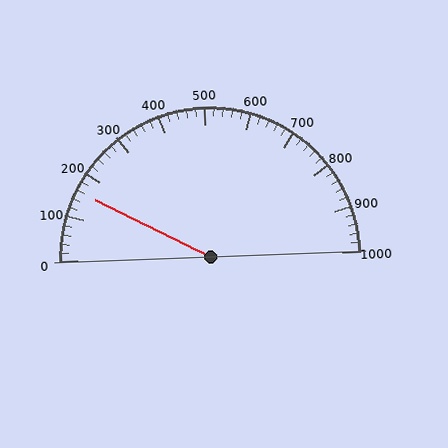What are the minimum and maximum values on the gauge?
The gauge ranges from 0 to 1000.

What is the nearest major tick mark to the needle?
The nearest major tick mark is 200.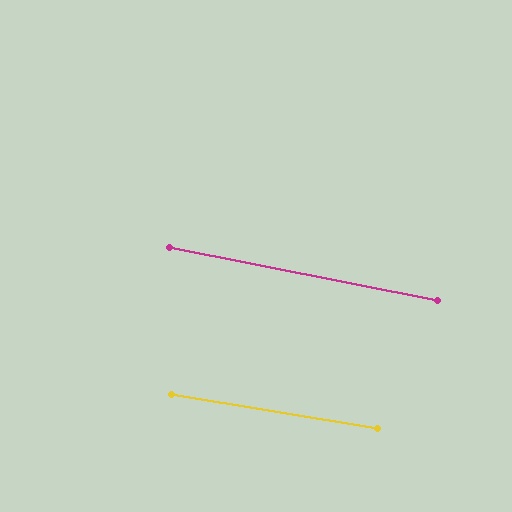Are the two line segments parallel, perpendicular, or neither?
Parallel — their directions differ by only 1.5°.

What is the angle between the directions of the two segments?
Approximately 2 degrees.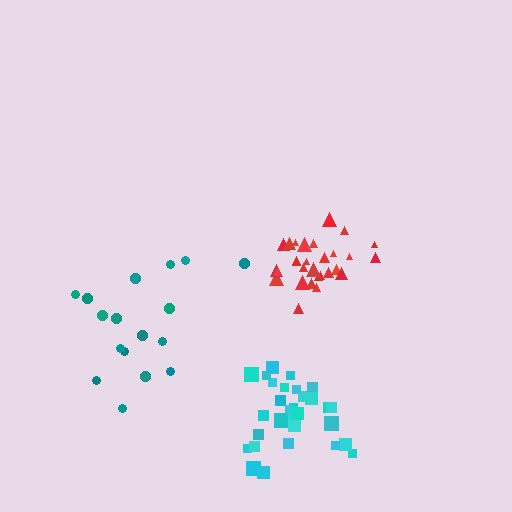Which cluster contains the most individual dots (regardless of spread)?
Red (30).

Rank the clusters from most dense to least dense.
red, cyan, teal.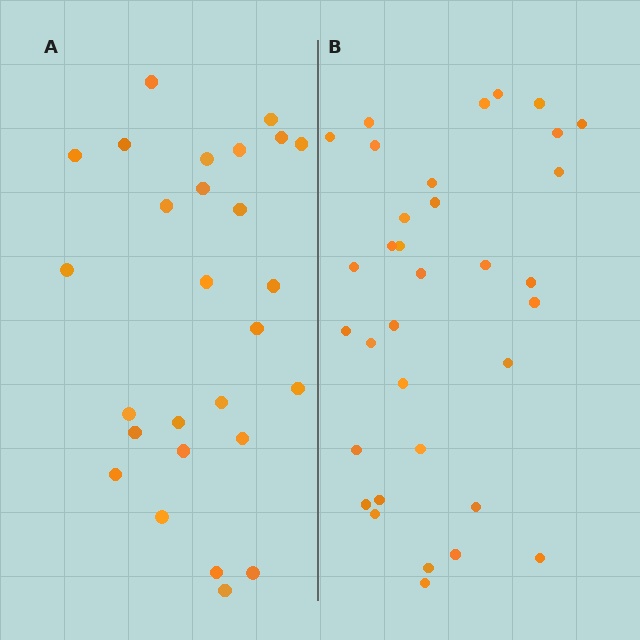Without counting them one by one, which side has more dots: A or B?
Region B (the right region) has more dots.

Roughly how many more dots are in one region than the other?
Region B has roughly 8 or so more dots than region A.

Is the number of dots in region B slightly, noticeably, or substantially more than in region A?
Region B has noticeably more, but not dramatically so. The ratio is roughly 1.3 to 1.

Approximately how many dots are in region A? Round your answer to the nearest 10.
About 30 dots. (The exact count is 27, which rounds to 30.)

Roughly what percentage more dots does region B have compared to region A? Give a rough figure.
About 25% more.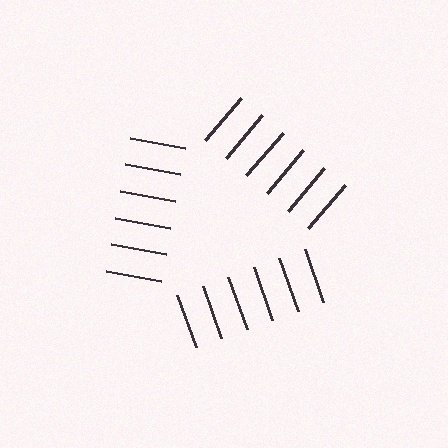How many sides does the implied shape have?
3 sides — the line-ends trace a triangle.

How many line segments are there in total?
18 — 6 along each of the 3 edges.